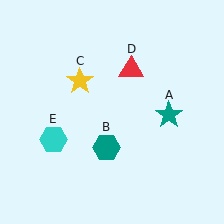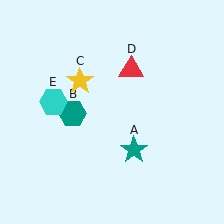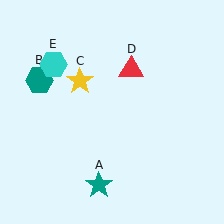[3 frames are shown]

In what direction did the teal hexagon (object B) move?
The teal hexagon (object B) moved up and to the left.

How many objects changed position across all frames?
3 objects changed position: teal star (object A), teal hexagon (object B), cyan hexagon (object E).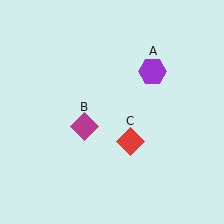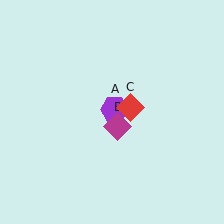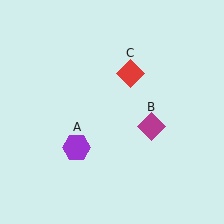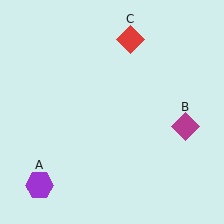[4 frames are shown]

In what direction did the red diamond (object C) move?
The red diamond (object C) moved up.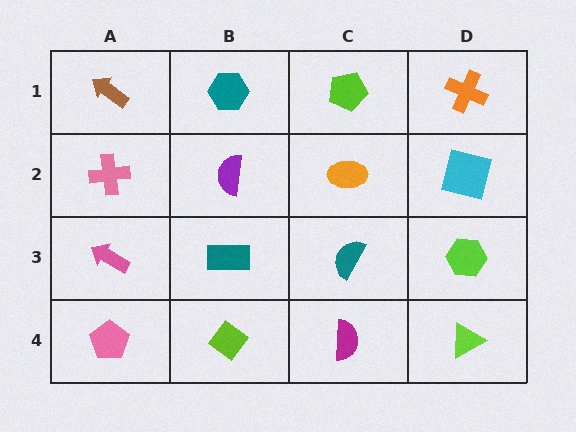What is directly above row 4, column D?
A lime hexagon.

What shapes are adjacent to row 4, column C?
A teal semicircle (row 3, column C), a lime diamond (row 4, column B), a lime triangle (row 4, column D).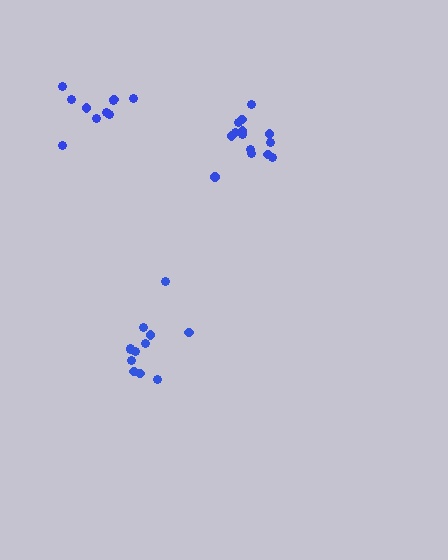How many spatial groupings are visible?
There are 3 spatial groupings.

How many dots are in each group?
Group 1: 12 dots, Group 2: 14 dots, Group 3: 10 dots (36 total).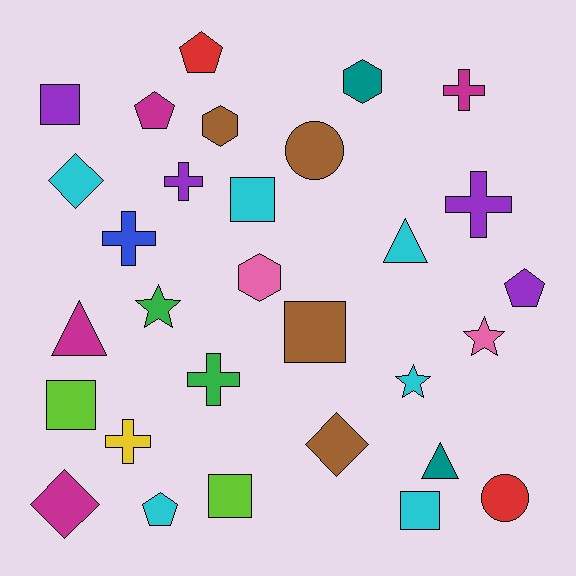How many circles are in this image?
There are 2 circles.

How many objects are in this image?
There are 30 objects.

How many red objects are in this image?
There are 2 red objects.